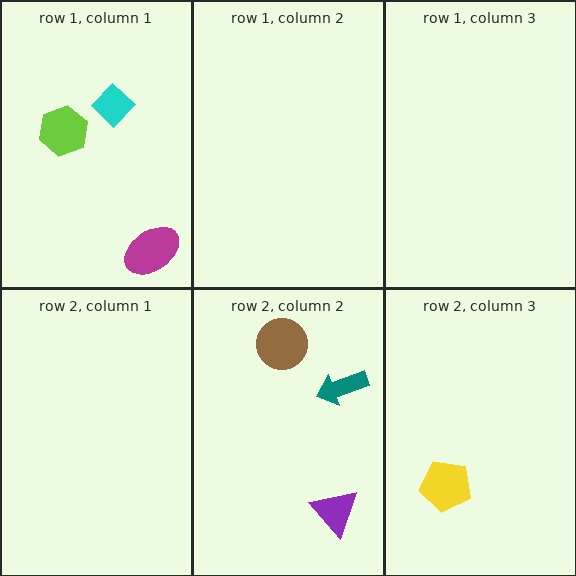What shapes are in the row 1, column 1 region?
The lime hexagon, the magenta ellipse, the cyan diamond.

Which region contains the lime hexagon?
The row 1, column 1 region.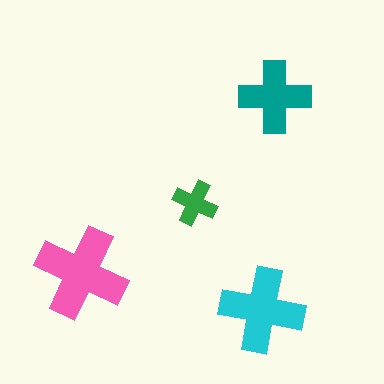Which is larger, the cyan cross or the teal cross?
The cyan one.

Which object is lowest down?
The cyan cross is bottommost.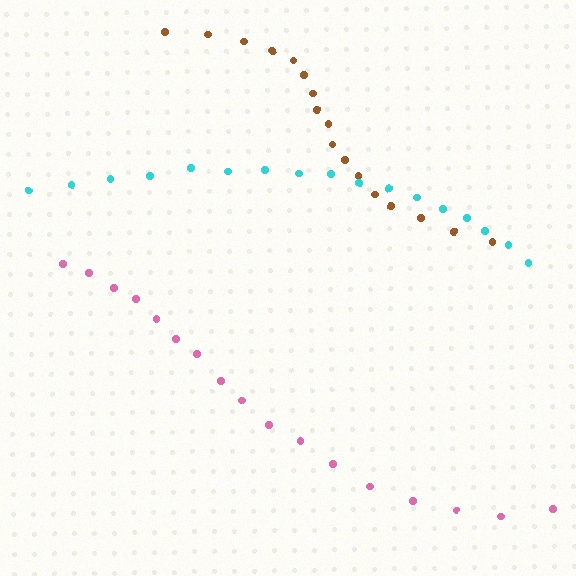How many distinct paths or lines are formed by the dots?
There are 3 distinct paths.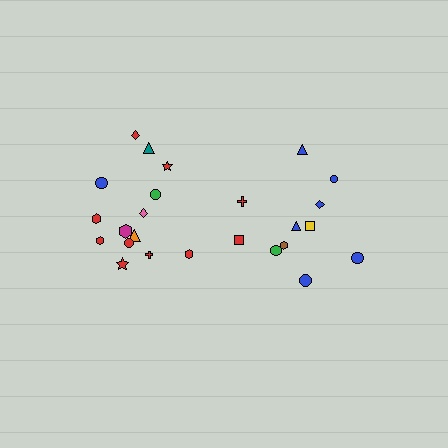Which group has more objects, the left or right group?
The left group.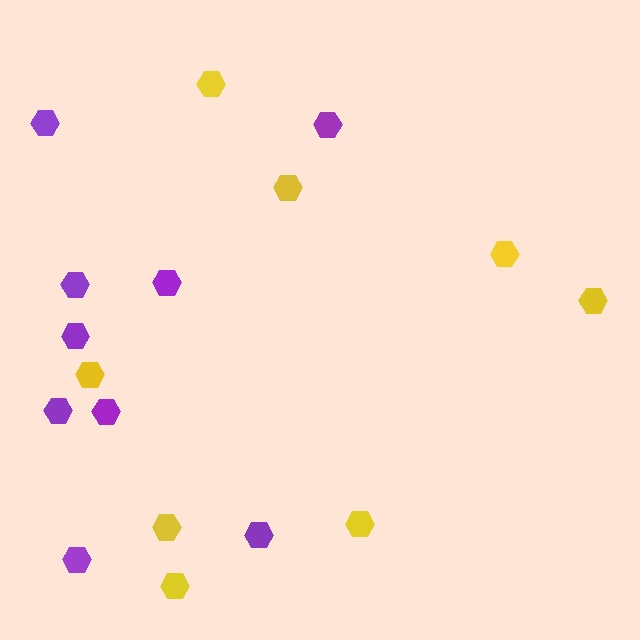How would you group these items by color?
There are 2 groups: one group of purple hexagons (9) and one group of yellow hexagons (8).